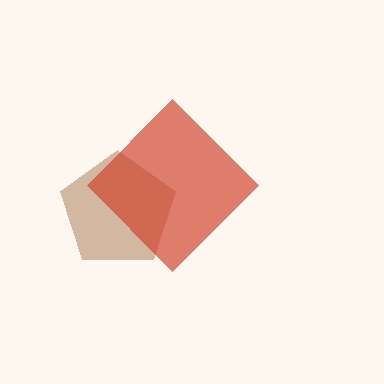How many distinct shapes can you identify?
There are 2 distinct shapes: a brown pentagon, a red diamond.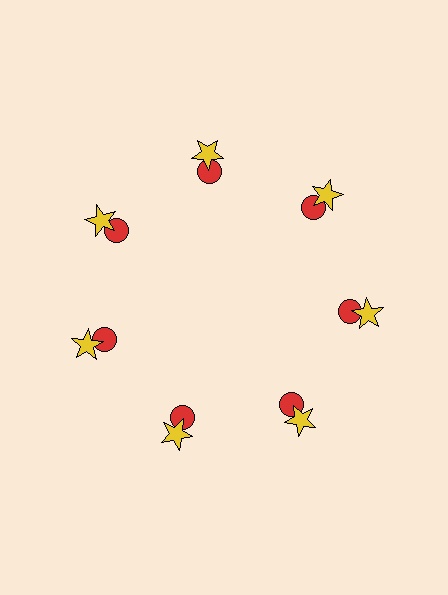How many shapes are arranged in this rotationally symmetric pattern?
There are 14 shapes, arranged in 7 groups of 2.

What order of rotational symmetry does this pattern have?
This pattern has 7-fold rotational symmetry.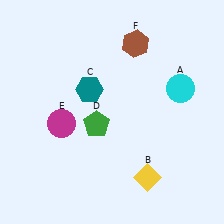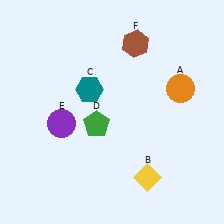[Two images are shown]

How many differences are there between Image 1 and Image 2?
There are 2 differences between the two images.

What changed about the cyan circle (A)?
In Image 1, A is cyan. In Image 2, it changed to orange.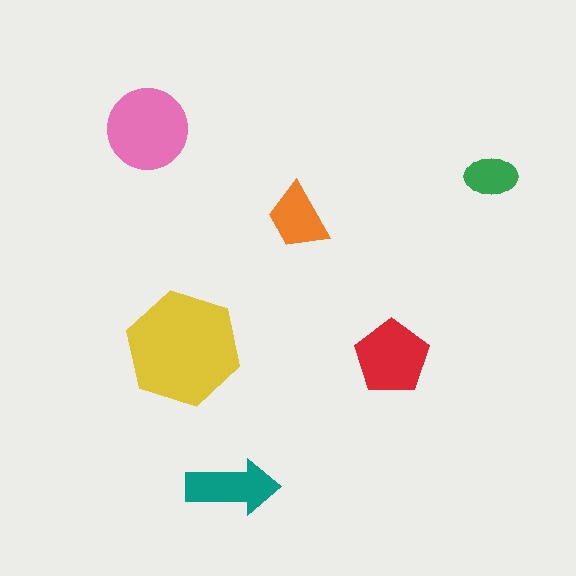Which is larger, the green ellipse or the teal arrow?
The teal arrow.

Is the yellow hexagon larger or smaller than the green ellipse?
Larger.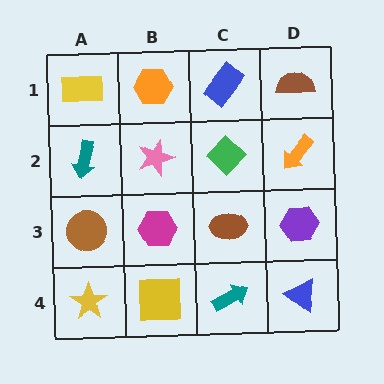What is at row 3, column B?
A magenta hexagon.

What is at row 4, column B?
A yellow square.